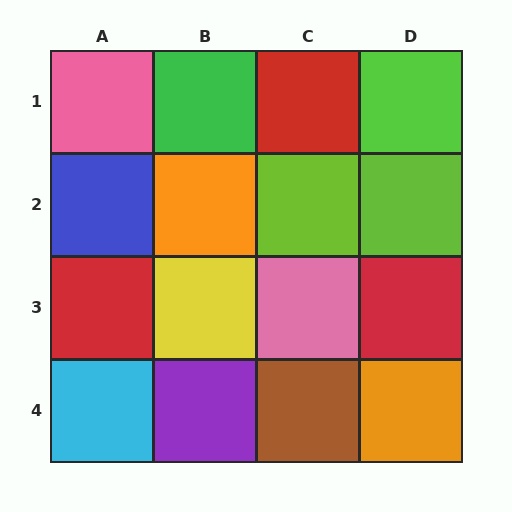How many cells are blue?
1 cell is blue.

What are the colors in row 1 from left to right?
Pink, green, red, lime.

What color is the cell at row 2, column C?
Lime.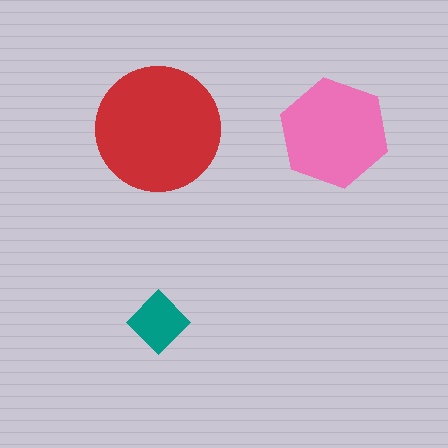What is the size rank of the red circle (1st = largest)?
1st.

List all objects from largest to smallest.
The red circle, the pink hexagon, the teal diamond.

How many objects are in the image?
There are 3 objects in the image.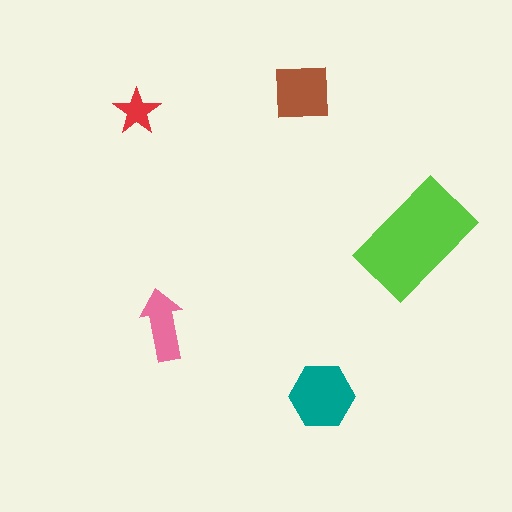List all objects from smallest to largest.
The red star, the pink arrow, the brown square, the teal hexagon, the lime rectangle.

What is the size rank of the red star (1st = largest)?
5th.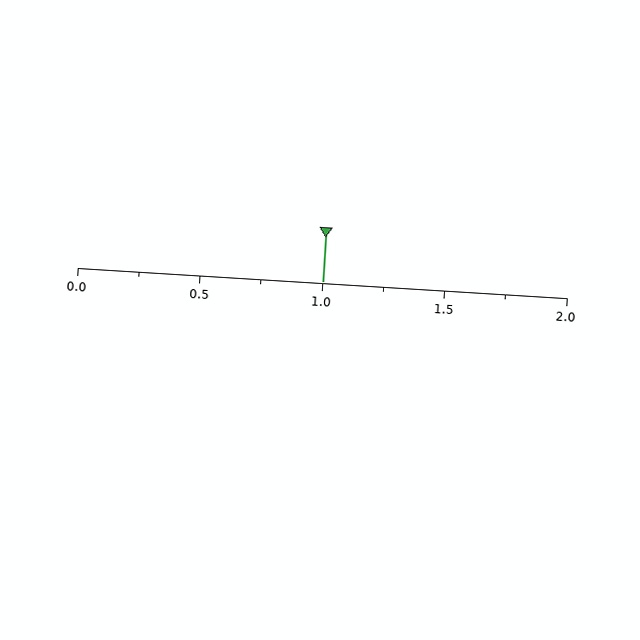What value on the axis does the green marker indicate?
The marker indicates approximately 1.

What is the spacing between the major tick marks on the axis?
The major ticks are spaced 0.5 apart.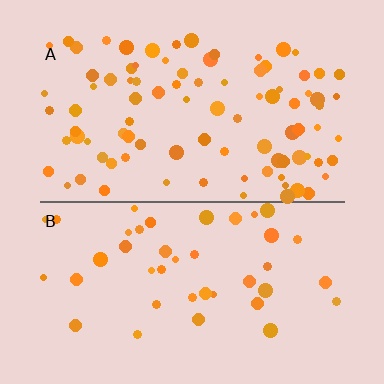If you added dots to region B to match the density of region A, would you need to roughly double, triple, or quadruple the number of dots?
Approximately double.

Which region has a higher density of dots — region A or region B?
A (the top).